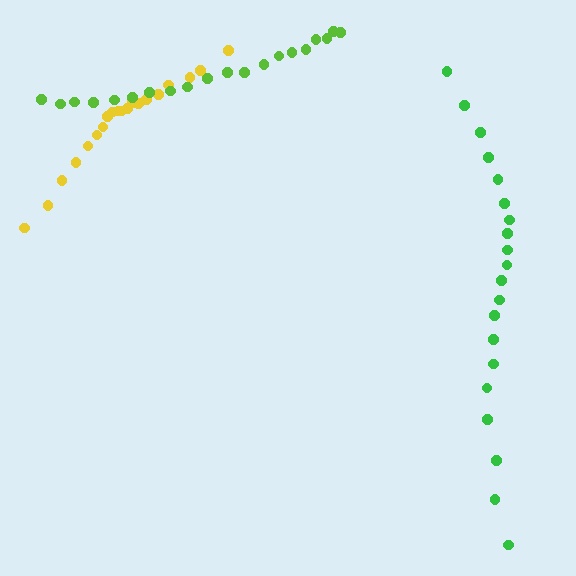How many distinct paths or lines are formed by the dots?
There are 3 distinct paths.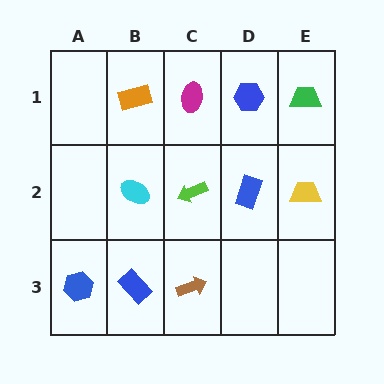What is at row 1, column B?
An orange rectangle.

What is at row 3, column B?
A blue rectangle.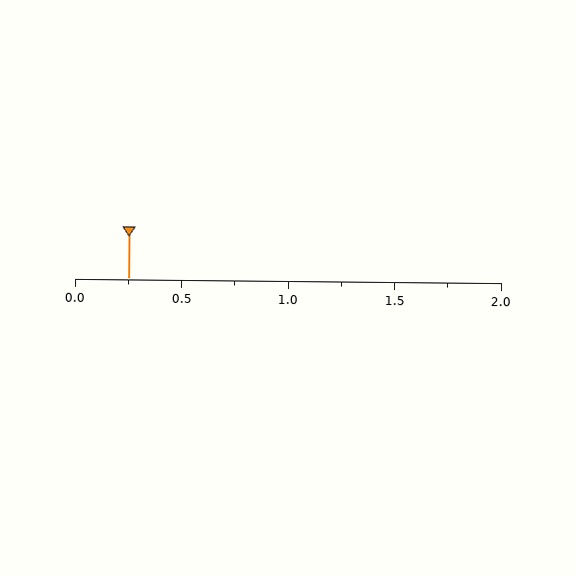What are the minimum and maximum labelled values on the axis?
The axis runs from 0.0 to 2.0.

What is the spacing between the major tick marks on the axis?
The major ticks are spaced 0.5 apart.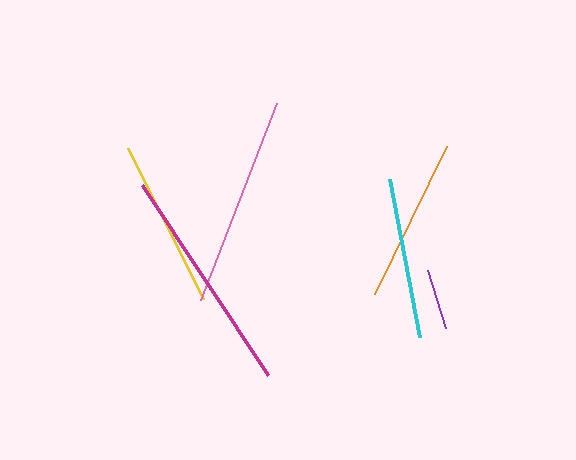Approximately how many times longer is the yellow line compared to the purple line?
The yellow line is approximately 2.8 times the length of the purple line.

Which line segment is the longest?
The magenta line is the longest at approximately 228 pixels.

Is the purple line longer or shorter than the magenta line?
The magenta line is longer than the purple line.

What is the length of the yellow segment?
The yellow segment is approximately 169 pixels long.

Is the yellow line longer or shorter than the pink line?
The pink line is longer than the yellow line.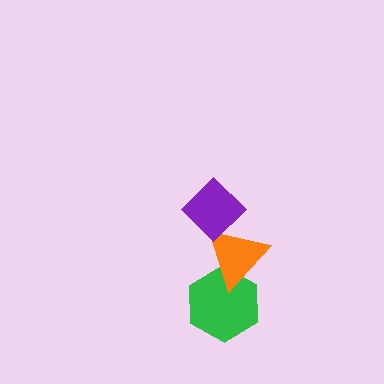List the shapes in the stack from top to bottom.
From top to bottom: the purple diamond, the orange triangle, the green hexagon.